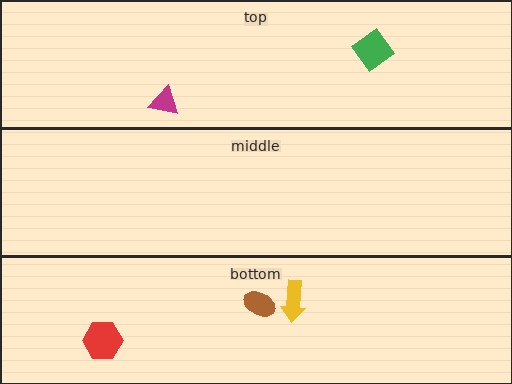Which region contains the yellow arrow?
The bottom region.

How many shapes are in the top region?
2.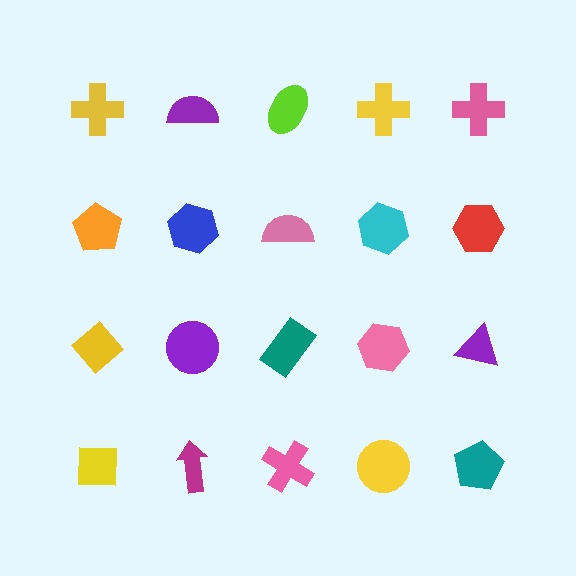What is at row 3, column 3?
A teal rectangle.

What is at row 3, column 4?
A pink hexagon.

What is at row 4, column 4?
A yellow circle.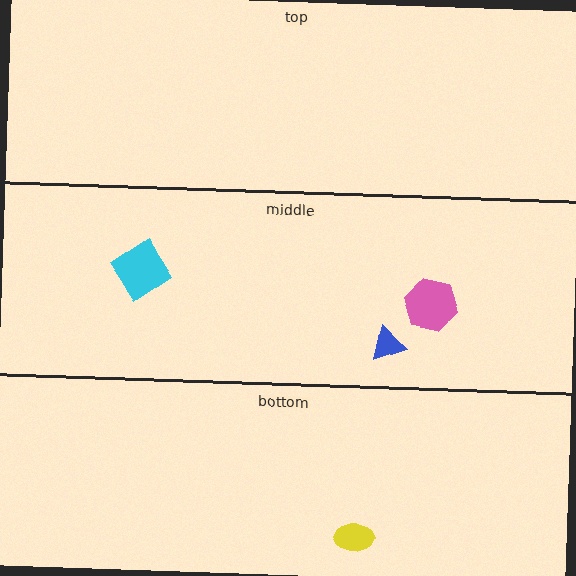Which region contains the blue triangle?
The middle region.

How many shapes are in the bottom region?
1.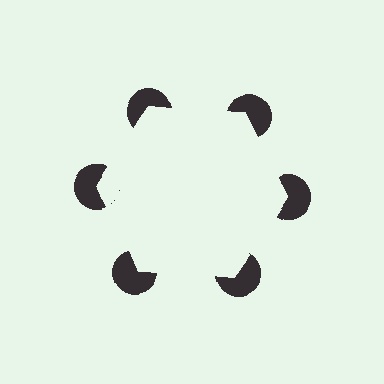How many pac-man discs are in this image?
There are 6 — one at each vertex of the illusory hexagon.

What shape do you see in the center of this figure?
An illusory hexagon — its edges are inferred from the aligned wedge cuts in the pac-man discs, not physically drawn.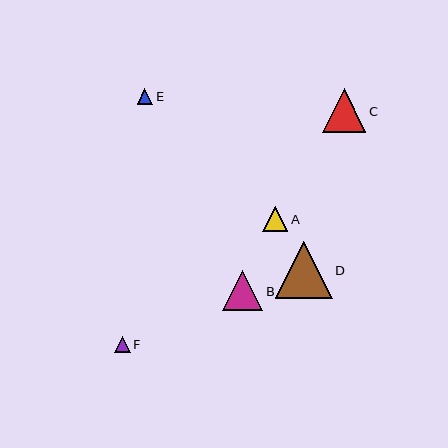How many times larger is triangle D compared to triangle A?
Triangle D is approximately 2.2 times the size of triangle A.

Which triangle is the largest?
Triangle D is the largest with a size of approximately 57 pixels.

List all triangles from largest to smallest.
From largest to smallest: D, C, B, A, F, E.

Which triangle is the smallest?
Triangle E is the smallest with a size of approximately 16 pixels.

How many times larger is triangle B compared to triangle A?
Triangle B is approximately 1.6 times the size of triangle A.